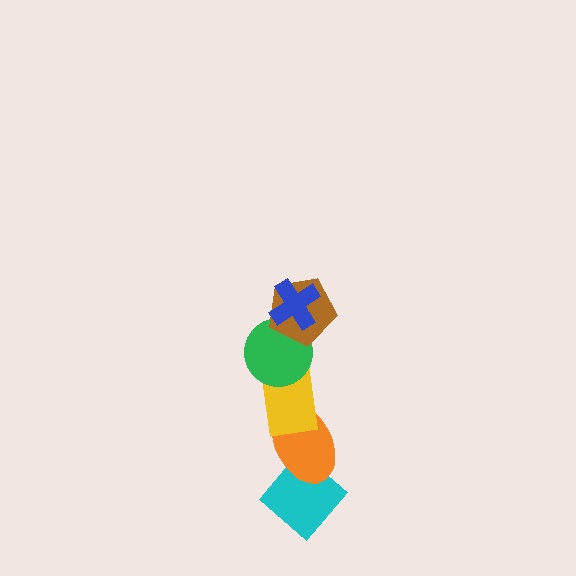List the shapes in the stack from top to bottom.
From top to bottom: the blue cross, the brown pentagon, the green circle, the yellow rectangle, the orange ellipse, the cyan diamond.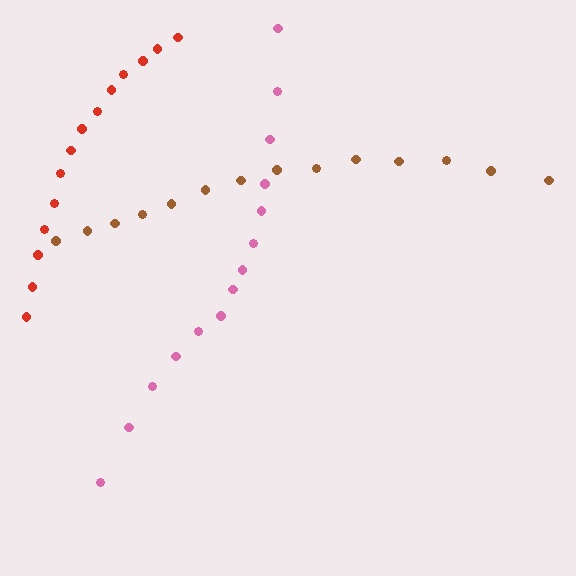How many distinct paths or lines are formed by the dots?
There are 3 distinct paths.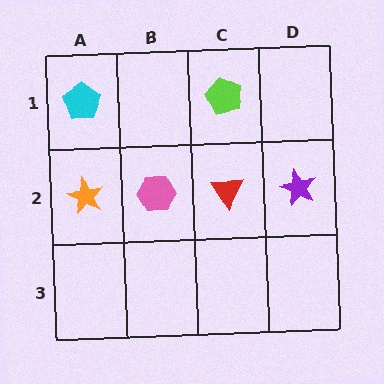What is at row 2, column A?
An orange star.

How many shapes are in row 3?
0 shapes.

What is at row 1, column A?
A cyan pentagon.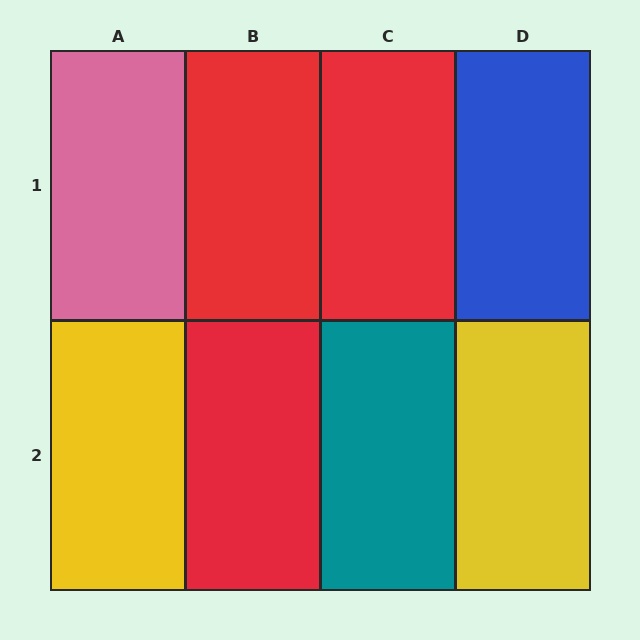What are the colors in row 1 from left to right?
Pink, red, red, blue.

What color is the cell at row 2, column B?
Red.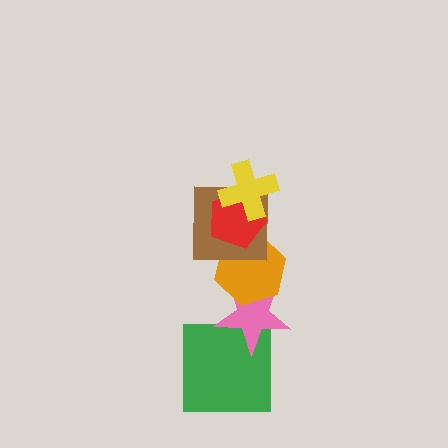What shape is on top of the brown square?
The red pentagon is on top of the brown square.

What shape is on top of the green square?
The pink star is on top of the green square.